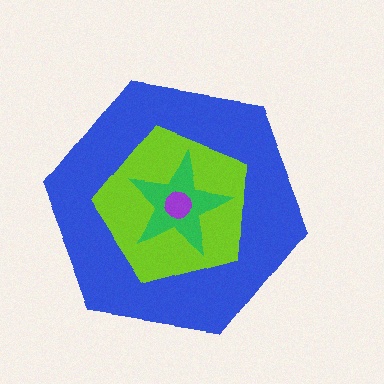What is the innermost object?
The purple circle.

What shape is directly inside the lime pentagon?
The green star.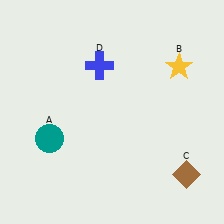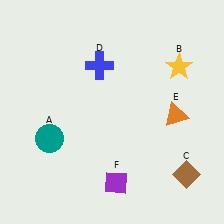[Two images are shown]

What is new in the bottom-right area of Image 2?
A purple diamond (F) was added in the bottom-right area of Image 2.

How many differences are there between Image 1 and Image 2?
There are 2 differences between the two images.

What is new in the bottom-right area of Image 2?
An orange triangle (E) was added in the bottom-right area of Image 2.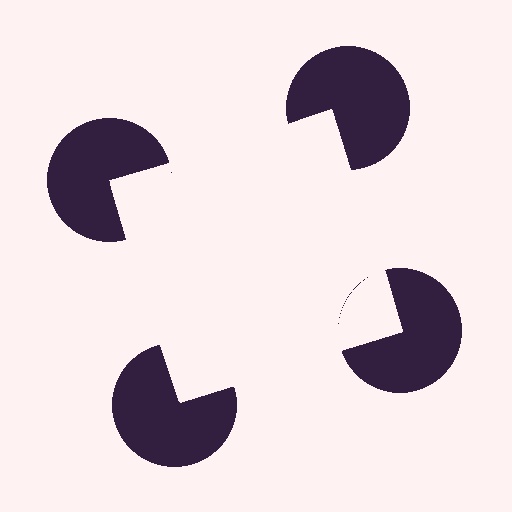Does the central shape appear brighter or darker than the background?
It typically appears slightly brighter than the background, even though no actual brightness change is drawn.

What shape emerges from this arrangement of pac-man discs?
An illusory square — its edges are inferred from the aligned wedge cuts in the pac-man discs, not physically drawn.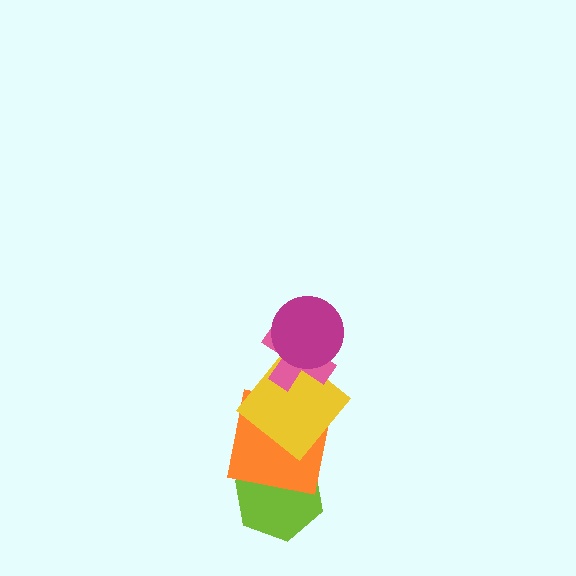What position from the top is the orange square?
The orange square is 4th from the top.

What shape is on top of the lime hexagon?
The orange square is on top of the lime hexagon.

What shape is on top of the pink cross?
The magenta circle is on top of the pink cross.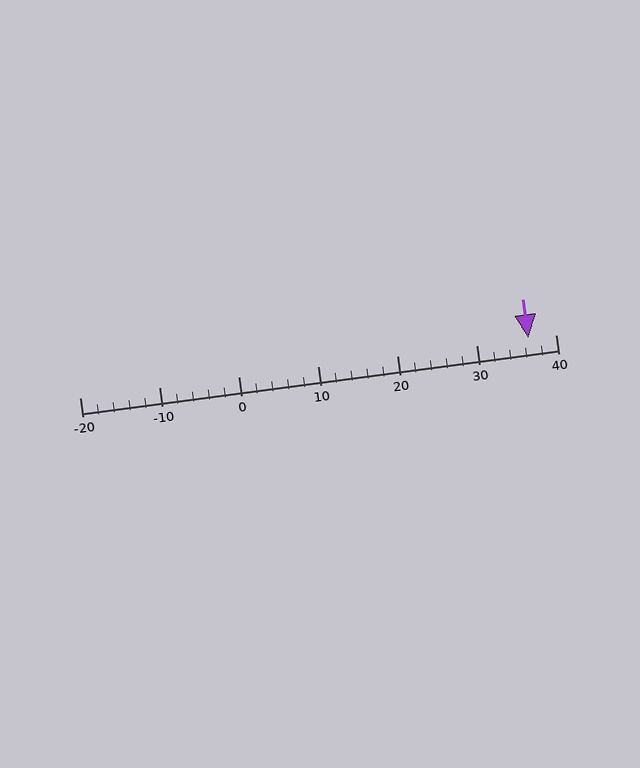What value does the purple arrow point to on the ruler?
The purple arrow points to approximately 37.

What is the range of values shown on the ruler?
The ruler shows values from -20 to 40.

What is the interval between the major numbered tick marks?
The major tick marks are spaced 10 units apart.